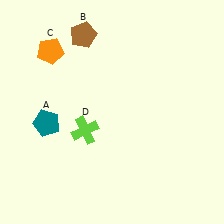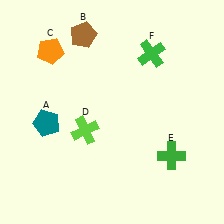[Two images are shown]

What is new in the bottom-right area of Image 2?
A green cross (E) was added in the bottom-right area of Image 2.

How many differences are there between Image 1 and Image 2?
There are 2 differences between the two images.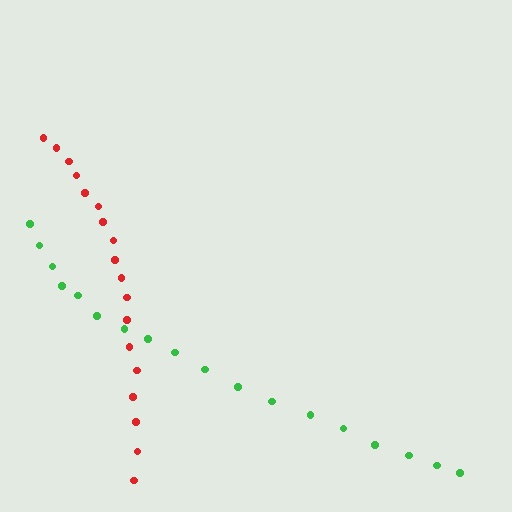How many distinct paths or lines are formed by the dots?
There are 2 distinct paths.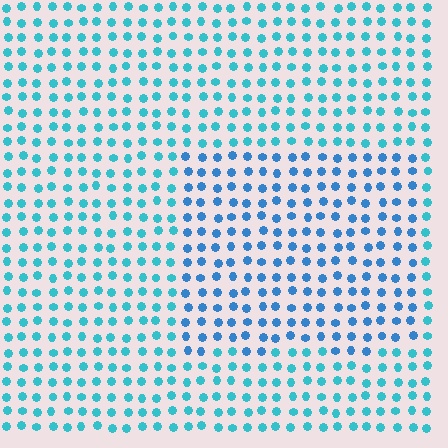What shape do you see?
I see a rectangle.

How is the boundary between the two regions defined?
The boundary is defined purely by a slight shift in hue (about 25 degrees). Spacing, size, and orientation are identical on both sides.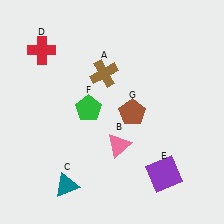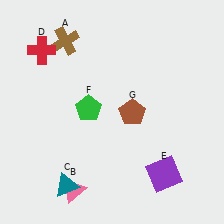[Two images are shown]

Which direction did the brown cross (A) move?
The brown cross (A) moved left.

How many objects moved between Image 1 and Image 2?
2 objects moved between the two images.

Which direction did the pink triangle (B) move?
The pink triangle (B) moved left.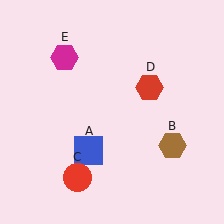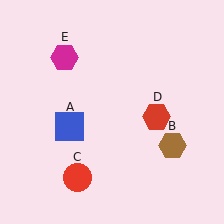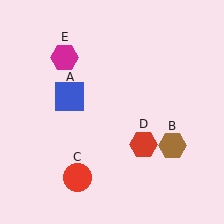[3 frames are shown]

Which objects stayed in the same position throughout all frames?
Brown hexagon (object B) and red circle (object C) and magenta hexagon (object E) remained stationary.